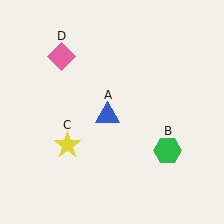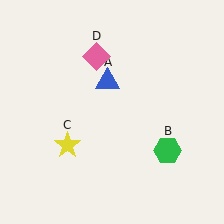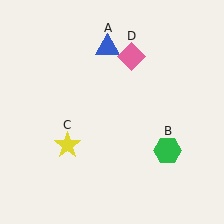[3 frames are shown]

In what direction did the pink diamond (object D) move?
The pink diamond (object D) moved right.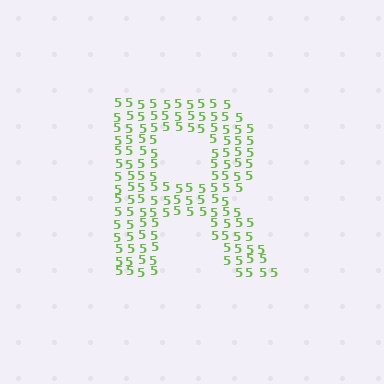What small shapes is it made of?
It is made of small digit 5's.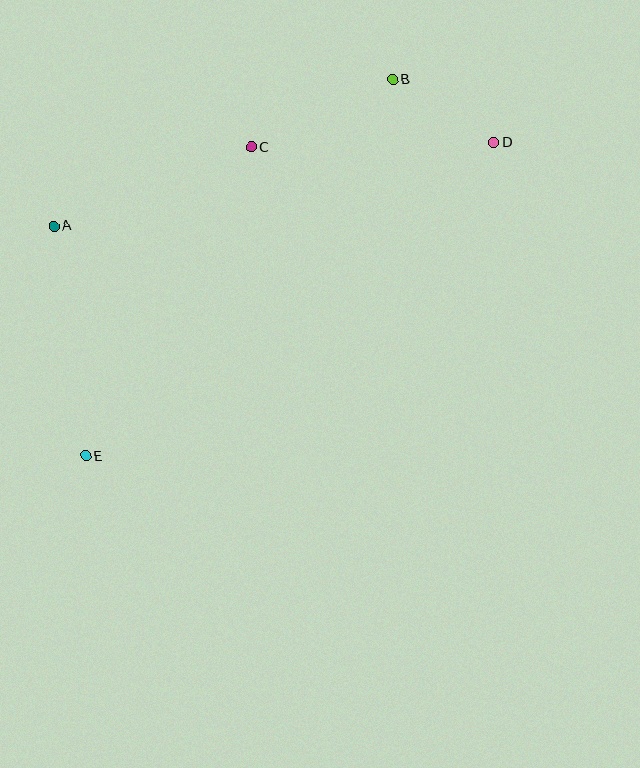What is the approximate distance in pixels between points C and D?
The distance between C and D is approximately 243 pixels.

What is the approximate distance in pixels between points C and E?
The distance between C and E is approximately 350 pixels.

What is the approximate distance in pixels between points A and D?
The distance between A and D is approximately 448 pixels.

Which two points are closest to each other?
Points B and D are closest to each other.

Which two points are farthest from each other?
Points D and E are farthest from each other.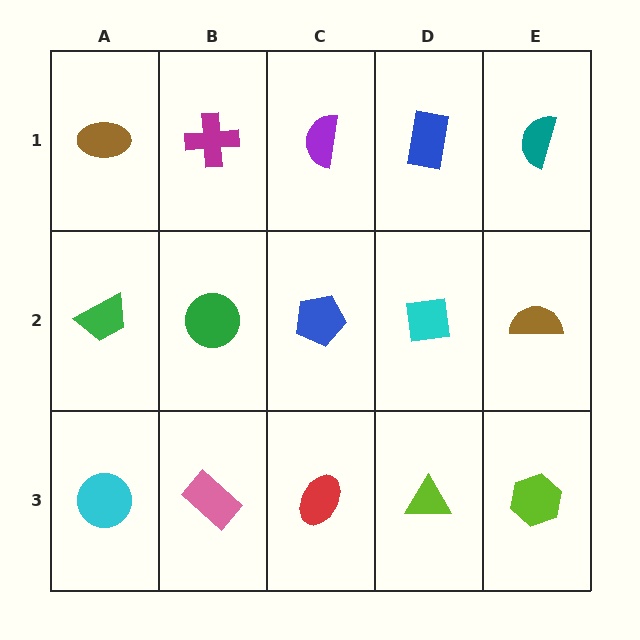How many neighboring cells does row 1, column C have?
3.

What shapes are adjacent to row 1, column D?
A cyan square (row 2, column D), a purple semicircle (row 1, column C), a teal semicircle (row 1, column E).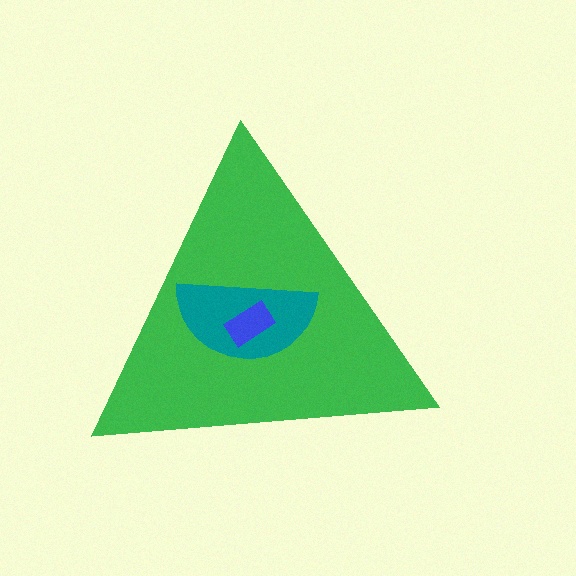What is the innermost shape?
The blue rectangle.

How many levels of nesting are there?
3.